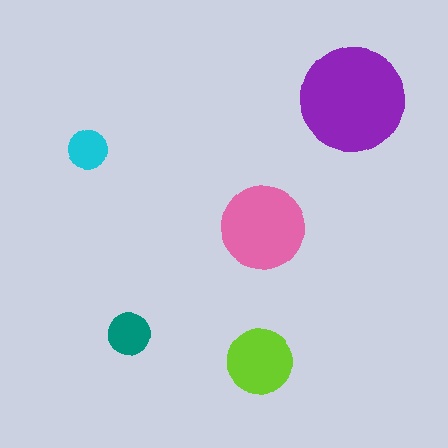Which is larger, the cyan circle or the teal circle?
The teal one.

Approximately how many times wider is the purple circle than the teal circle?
About 2.5 times wider.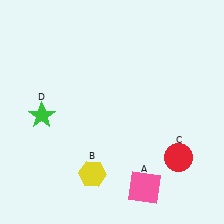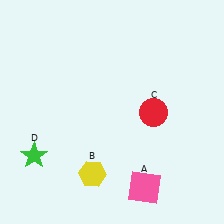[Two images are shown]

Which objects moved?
The objects that moved are: the red circle (C), the green star (D).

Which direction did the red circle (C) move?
The red circle (C) moved up.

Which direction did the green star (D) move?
The green star (D) moved down.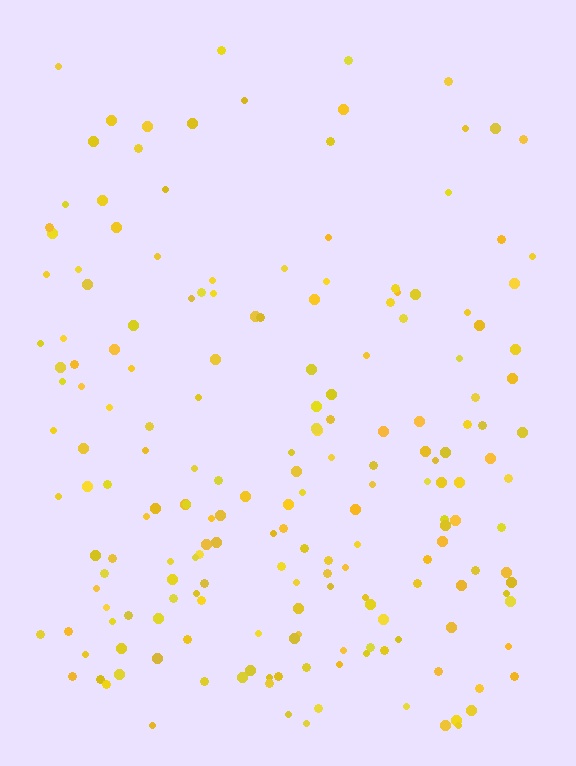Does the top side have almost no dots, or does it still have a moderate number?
Still a moderate number, just noticeably fewer than the bottom.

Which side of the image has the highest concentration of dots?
The bottom.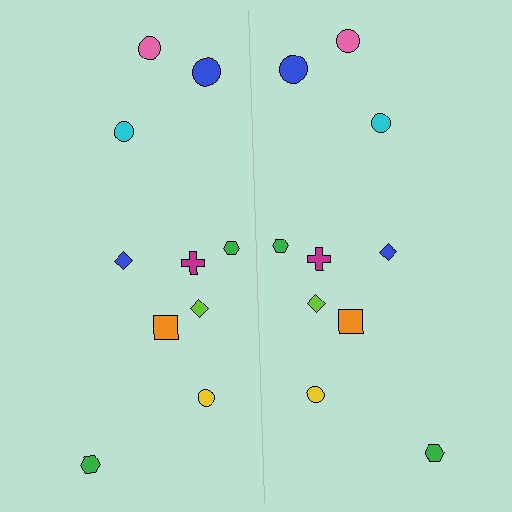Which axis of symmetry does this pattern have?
The pattern has a vertical axis of symmetry running through the center of the image.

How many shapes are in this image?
There are 20 shapes in this image.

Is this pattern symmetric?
Yes, this pattern has bilateral (reflection) symmetry.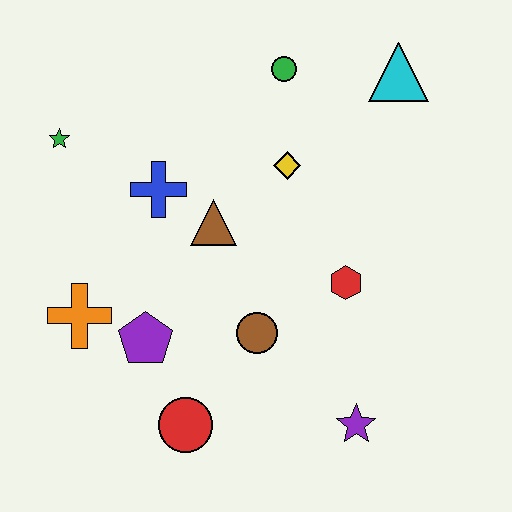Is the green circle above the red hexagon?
Yes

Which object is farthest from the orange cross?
The cyan triangle is farthest from the orange cross.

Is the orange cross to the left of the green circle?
Yes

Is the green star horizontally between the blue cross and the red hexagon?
No